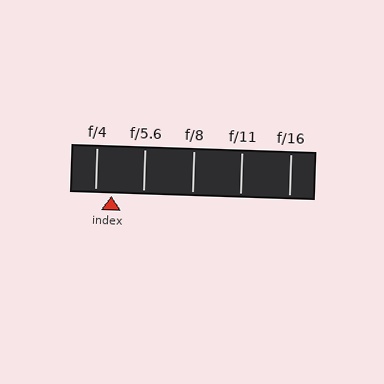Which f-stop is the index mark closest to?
The index mark is closest to f/4.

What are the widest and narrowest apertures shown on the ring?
The widest aperture shown is f/4 and the narrowest is f/16.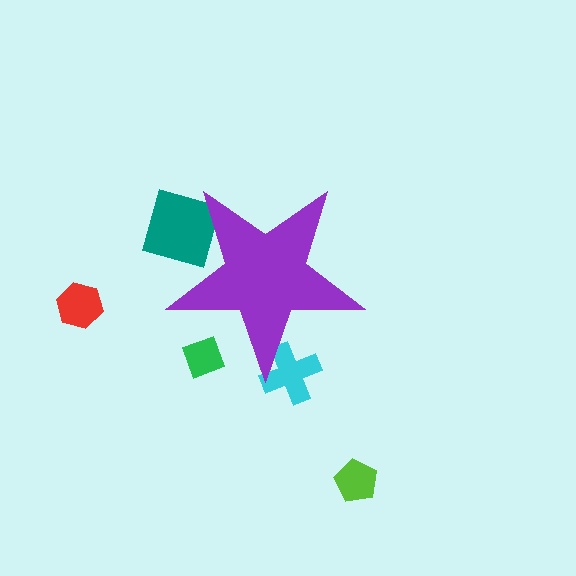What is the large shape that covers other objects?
A purple star.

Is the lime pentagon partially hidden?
No, the lime pentagon is fully visible.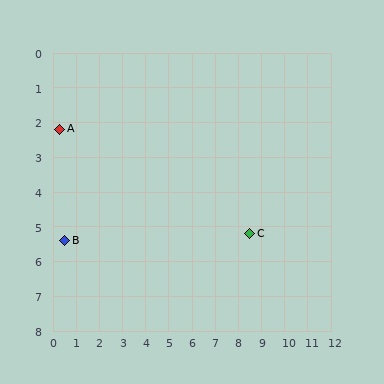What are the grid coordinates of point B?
Point B is at approximately (0.5, 5.4).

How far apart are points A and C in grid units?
Points A and C are about 8.7 grid units apart.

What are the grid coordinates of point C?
Point C is at approximately (8.5, 5.2).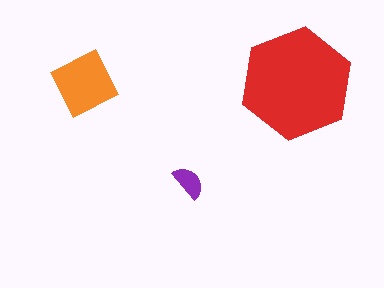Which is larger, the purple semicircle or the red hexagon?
The red hexagon.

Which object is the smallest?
The purple semicircle.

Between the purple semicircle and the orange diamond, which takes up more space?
The orange diamond.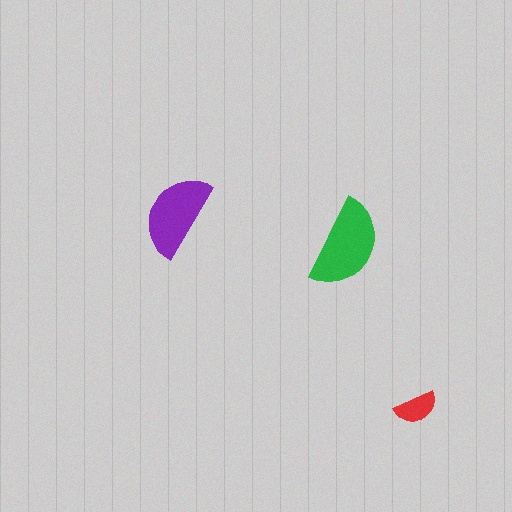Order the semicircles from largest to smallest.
the green one, the purple one, the red one.